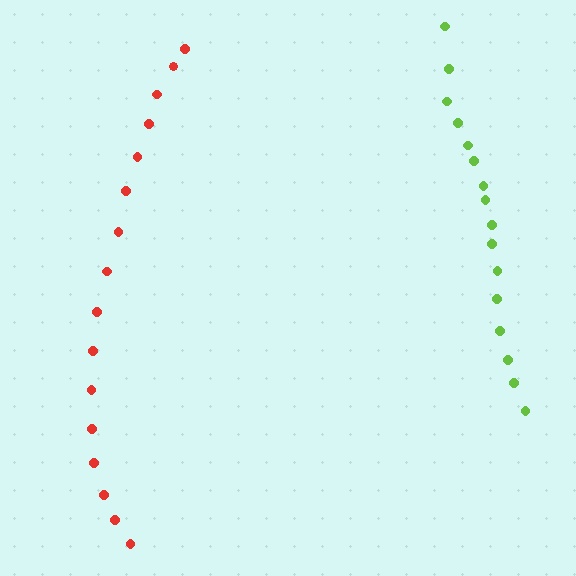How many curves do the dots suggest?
There are 2 distinct paths.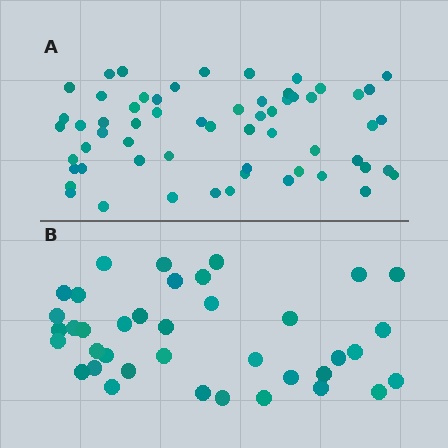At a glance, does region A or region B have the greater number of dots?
Region A (the top region) has more dots.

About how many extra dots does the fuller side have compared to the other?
Region A has approximately 20 more dots than region B.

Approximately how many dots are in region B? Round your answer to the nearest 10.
About 40 dots. (The exact count is 38, which rounds to 40.)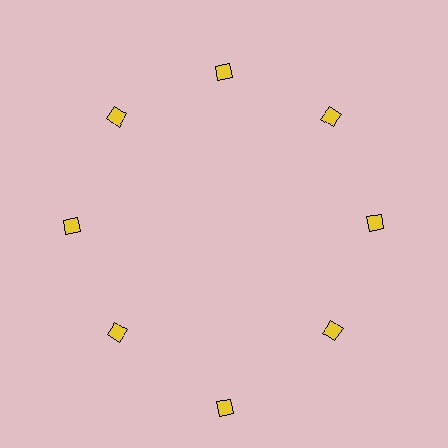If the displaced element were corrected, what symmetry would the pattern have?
It would have 8-fold rotational symmetry — the pattern would map onto itself every 45 degrees.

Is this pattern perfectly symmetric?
No. The 8 yellow diamonds are arranged in a ring, but one element near the 6 o'clock position is pushed outward from the center, breaking the 8-fold rotational symmetry.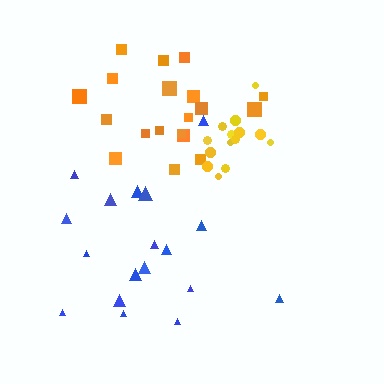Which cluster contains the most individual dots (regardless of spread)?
Orange (19).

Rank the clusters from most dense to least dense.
yellow, orange, blue.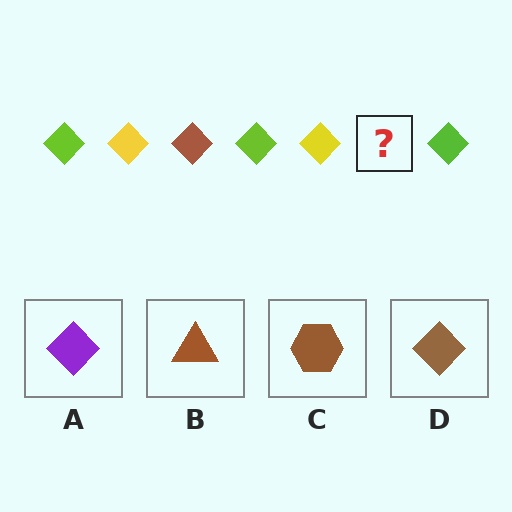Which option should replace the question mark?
Option D.